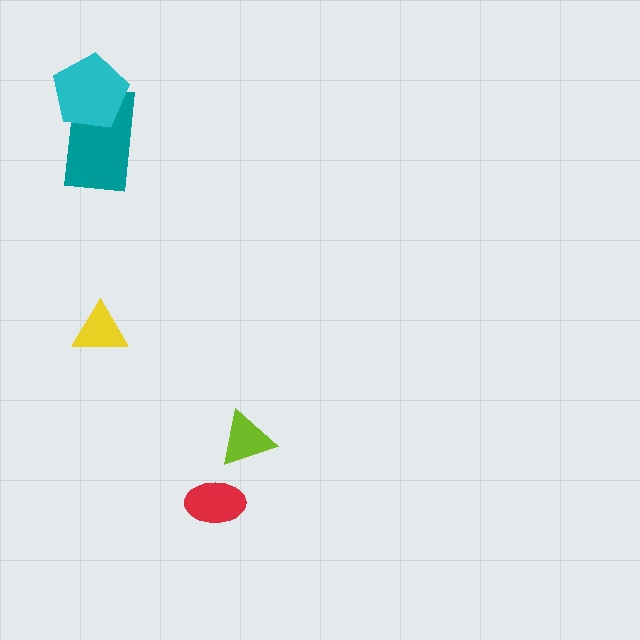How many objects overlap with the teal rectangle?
1 object overlaps with the teal rectangle.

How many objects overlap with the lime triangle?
0 objects overlap with the lime triangle.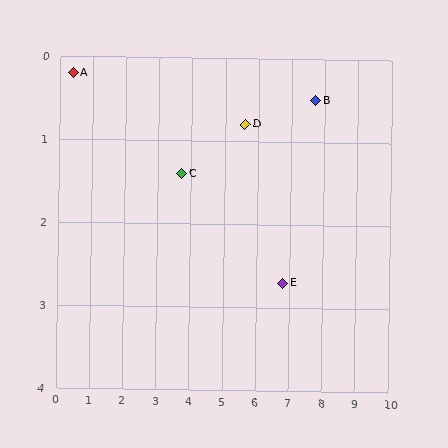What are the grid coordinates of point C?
Point C is at approximately (3.7, 1.4).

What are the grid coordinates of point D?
Point D is at approximately (5.6, 0.8).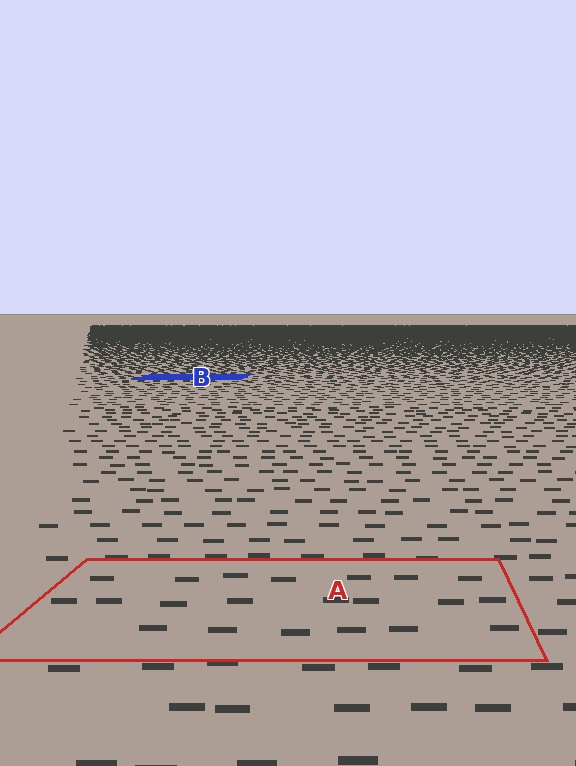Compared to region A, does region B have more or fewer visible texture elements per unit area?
Region B has more texture elements per unit area — they are packed more densely because it is farther away.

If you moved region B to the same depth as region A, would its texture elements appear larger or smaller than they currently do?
They would appear larger. At a closer depth, the same texture elements are projected at a bigger on-screen size.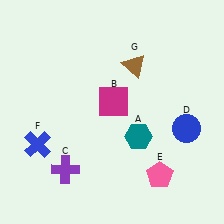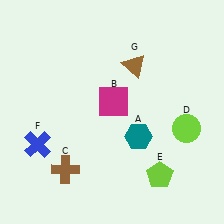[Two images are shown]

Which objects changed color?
C changed from purple to brown. D changed from blue to lime. E changed from pink to lime.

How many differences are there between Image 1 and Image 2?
There are 3 differences between the two images.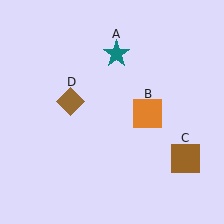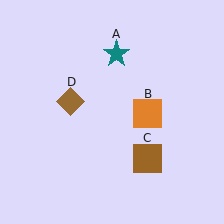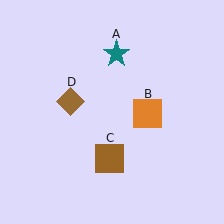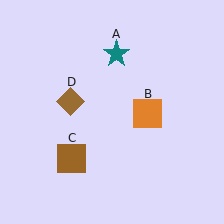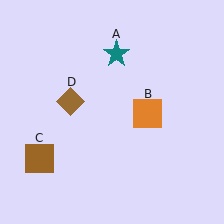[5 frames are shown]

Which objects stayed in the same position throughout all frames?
Teal star (object A) and orange square (object B) and brown diamond (object D) remained stationary.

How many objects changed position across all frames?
1 object changed position: brown square (object C).